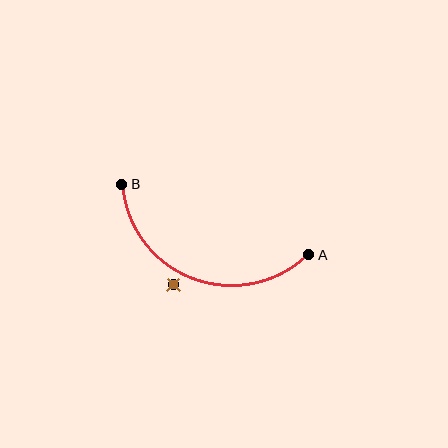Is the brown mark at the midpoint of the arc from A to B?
No — the brown mark does not lie on the arc at all. It sits slightly outside the curve.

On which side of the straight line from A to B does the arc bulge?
The arc bulges below the straight line connecting A and B.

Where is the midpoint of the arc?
The arc midpoint is the point on the curve farthest from the straight line joining A and B. It sits below that line.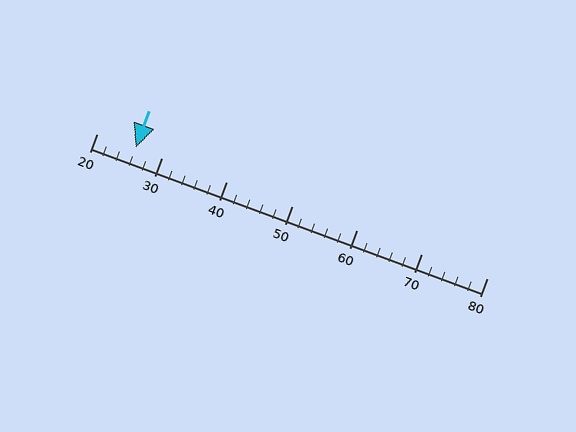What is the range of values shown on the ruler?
The ruler shows values from 20 to 80.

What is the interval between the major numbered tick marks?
The major tick marks are spaced 10 units apart.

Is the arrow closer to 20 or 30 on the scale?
The arrow is closer to 30.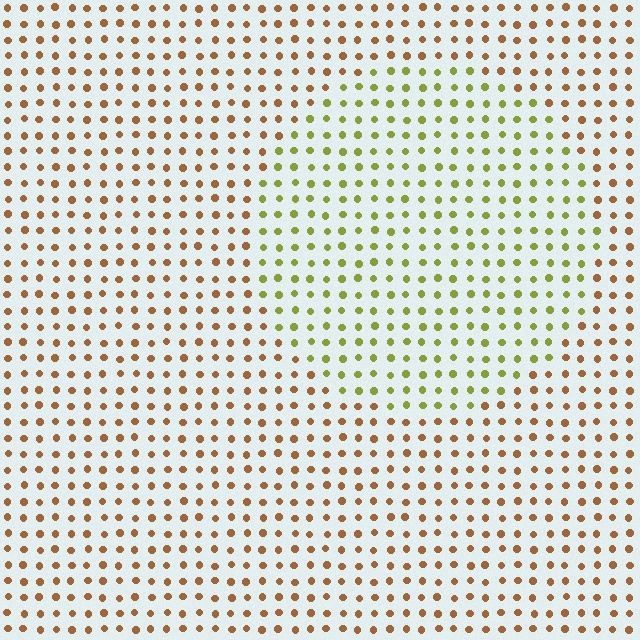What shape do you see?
I see a circle.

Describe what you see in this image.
The image is filled with small brown elements in a uniform arrangement. A circle-shaped region is visible where the elements are tinted to a slightly different hue, forming a subtle color boundary.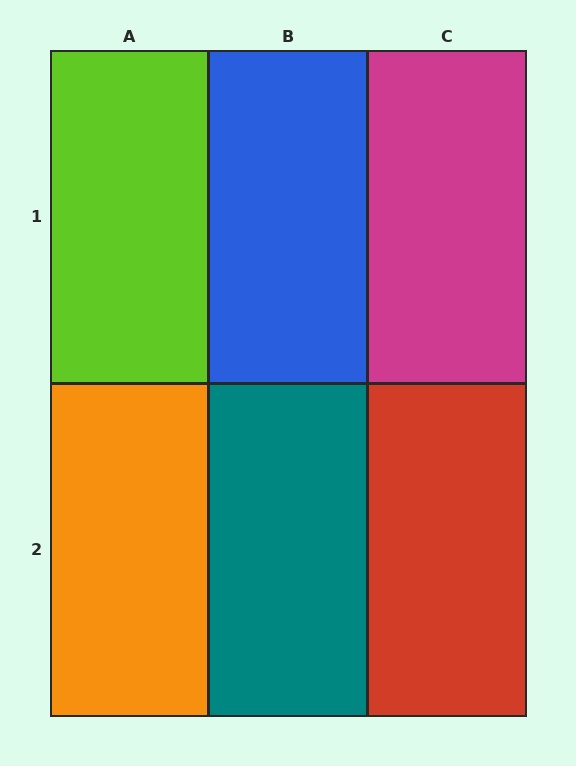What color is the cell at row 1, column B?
Blue.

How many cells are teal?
1 cell is teal.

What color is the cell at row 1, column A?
Lime.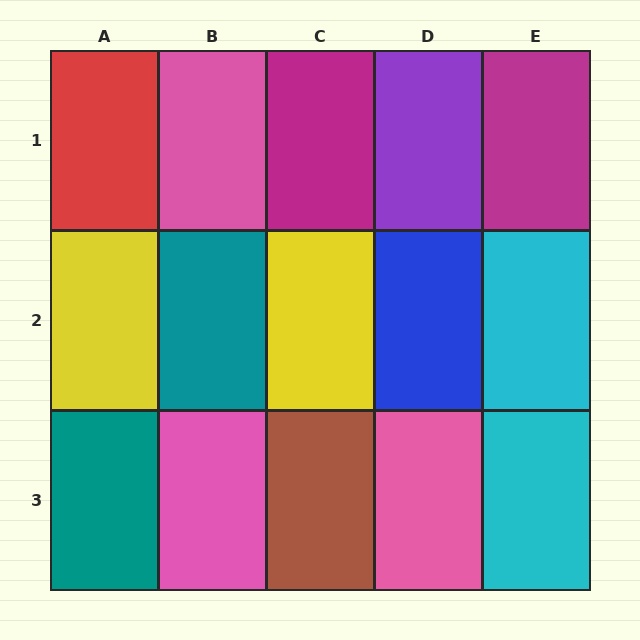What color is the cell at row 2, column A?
Yellow.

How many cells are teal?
2 cells are teal.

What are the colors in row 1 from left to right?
Red, pink, magenta, purple, magenta.